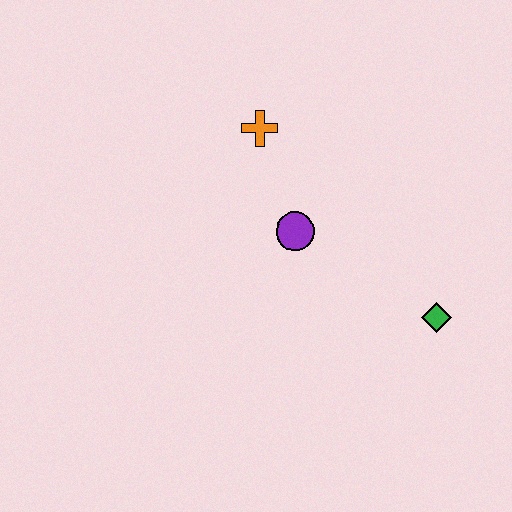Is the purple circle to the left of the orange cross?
No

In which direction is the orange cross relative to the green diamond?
The orange cross is above the green diamond.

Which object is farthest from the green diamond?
The orange cross is farthest from the green diamond.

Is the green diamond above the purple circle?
No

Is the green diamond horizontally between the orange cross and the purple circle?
No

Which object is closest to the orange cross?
The purple circle is closest to the orange cross.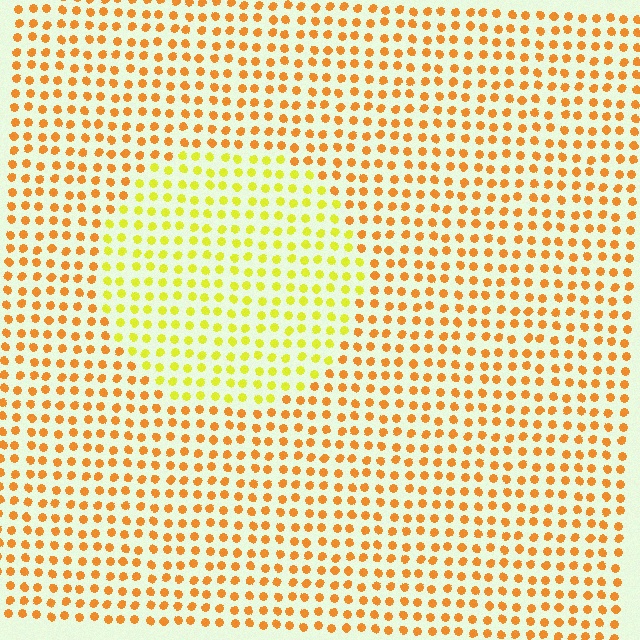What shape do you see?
I see a circle.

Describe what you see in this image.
The image is filled with small orange elements in a uniform arrangement. A circle-shaped region is visible where the elements are tinted to a slightly different hue, forming a subtle color boundary.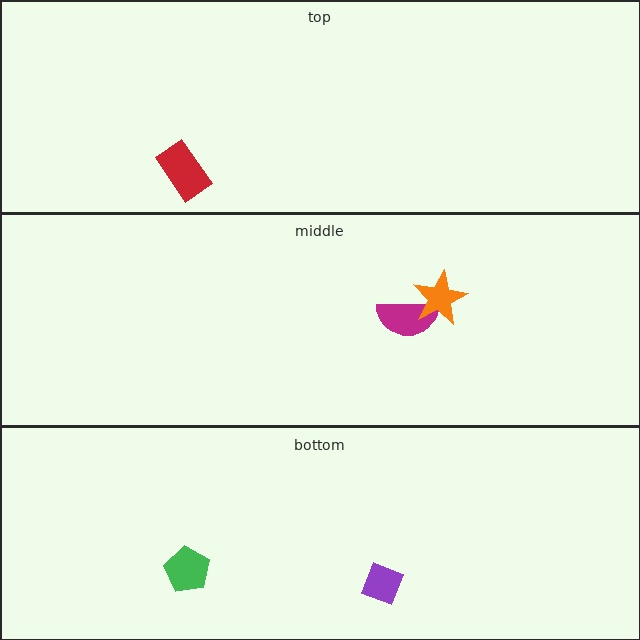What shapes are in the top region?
The red rectangle.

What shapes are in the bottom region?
The green pentagon, the purple diamond.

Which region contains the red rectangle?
The top region.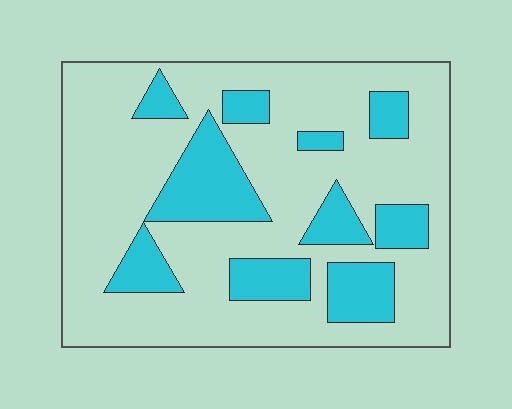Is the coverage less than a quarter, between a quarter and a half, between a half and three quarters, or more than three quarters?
Between a quarter and a half.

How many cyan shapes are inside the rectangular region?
10.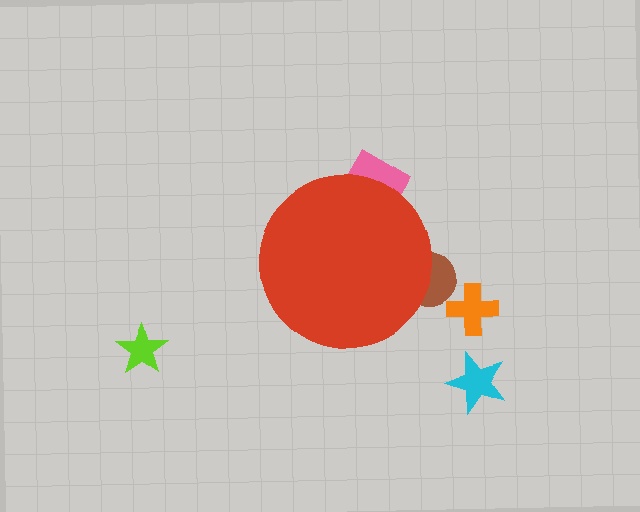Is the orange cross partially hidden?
No, the orange cross is fully visible.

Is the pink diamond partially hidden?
Yes, the pink diamond is partially hidden behind the red circle.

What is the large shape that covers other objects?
A red circle.